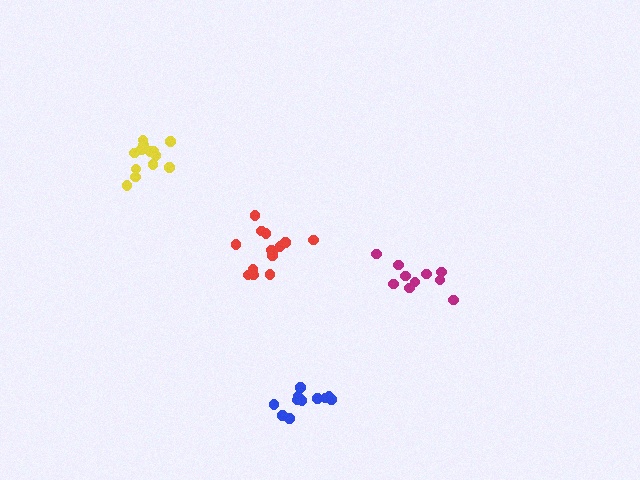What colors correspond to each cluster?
The clusters are colored: magenta, blue, yellow, red.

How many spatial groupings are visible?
There are 4 spatial groupings.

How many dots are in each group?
Group 1: 10 dots, Group 2: 11 dots, Group 3: 14 dots, Group 4: 14 dots (49 total).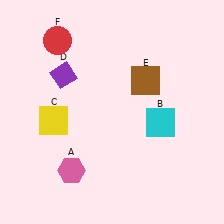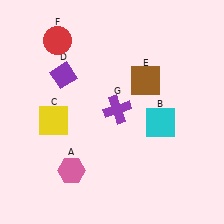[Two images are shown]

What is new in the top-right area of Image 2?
A purple cross (G) was added in the top-right area of Image 2.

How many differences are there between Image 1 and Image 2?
There is 1 difference between the two images.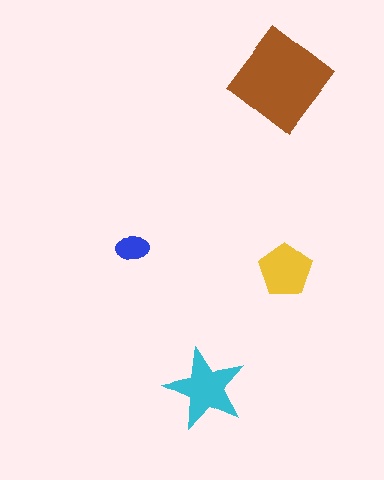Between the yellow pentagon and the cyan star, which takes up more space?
The cyan star.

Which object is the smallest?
The blue ellipse.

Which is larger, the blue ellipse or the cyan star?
The cyan star.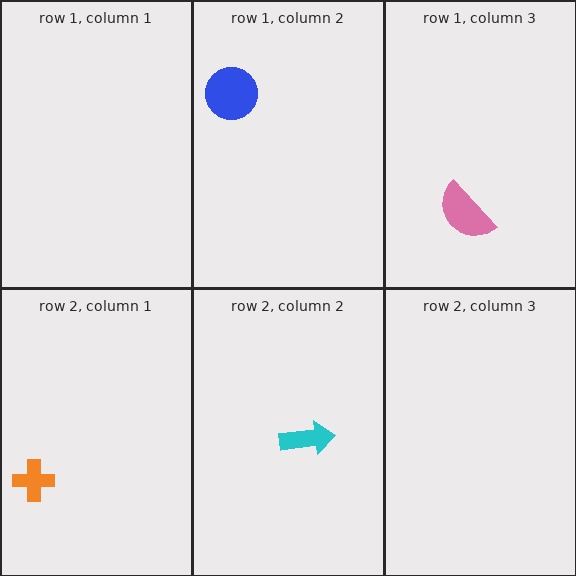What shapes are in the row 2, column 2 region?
The cyan arrow.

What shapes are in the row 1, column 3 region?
The pink semicircle.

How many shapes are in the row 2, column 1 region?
1.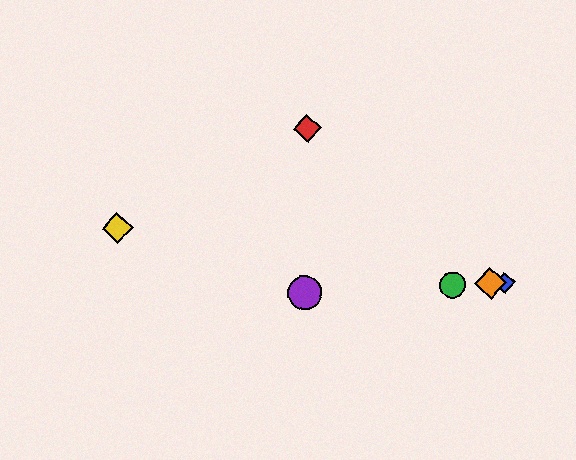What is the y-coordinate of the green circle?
The green circle is at y≈285.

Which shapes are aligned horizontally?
The blue diamond, the green circle, the purple circle, the orange diamond are aligned horizontally.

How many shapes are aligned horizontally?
4 shapes (the blue diamond, the green circle, the purple circle, the orange diamond) are aligned horizontally.